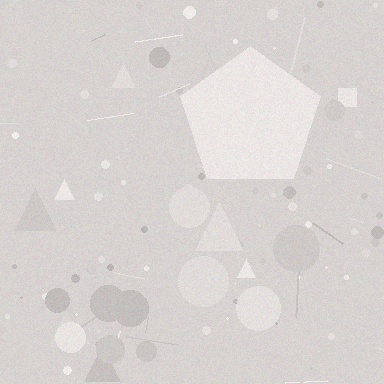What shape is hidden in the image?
A pentagon is hidden in the image.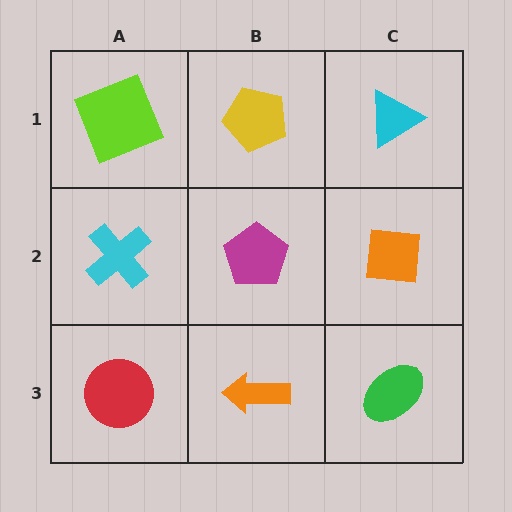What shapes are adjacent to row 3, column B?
A magenta pentagon (row 2, column B), a red circle (row 3, column A), a green ellipse (row 3, column C).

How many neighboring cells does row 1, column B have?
3.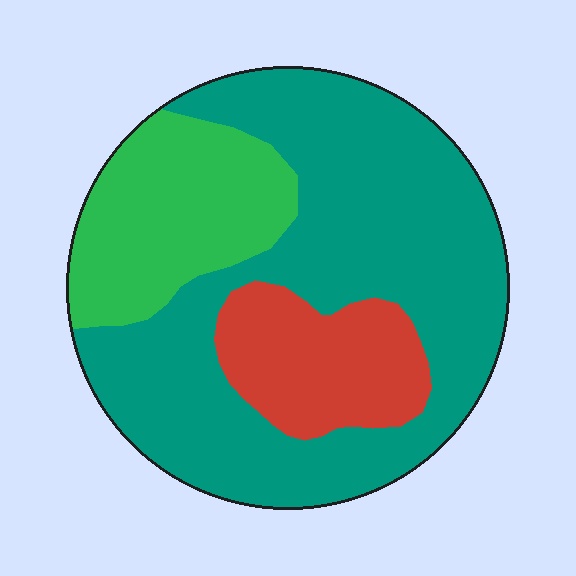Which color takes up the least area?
Red, at roughly 15%.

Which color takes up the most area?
Teal, at roughly 60%.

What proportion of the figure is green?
Green takes up between a sixth and a third of the figure.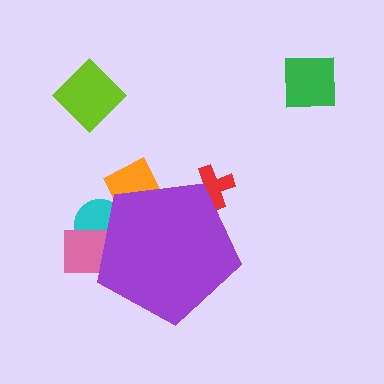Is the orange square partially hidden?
Yes, the orange square is partially hidden behind the purple pentagon.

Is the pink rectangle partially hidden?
Yes, the pink rectangle is partially hidden behind the purple pentagon.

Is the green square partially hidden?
No, the green square is fully visible.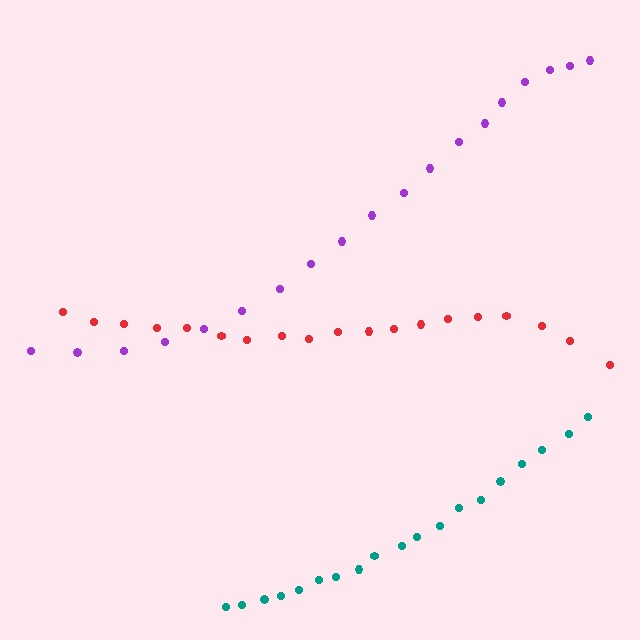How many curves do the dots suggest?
There are 3 distinct paths.